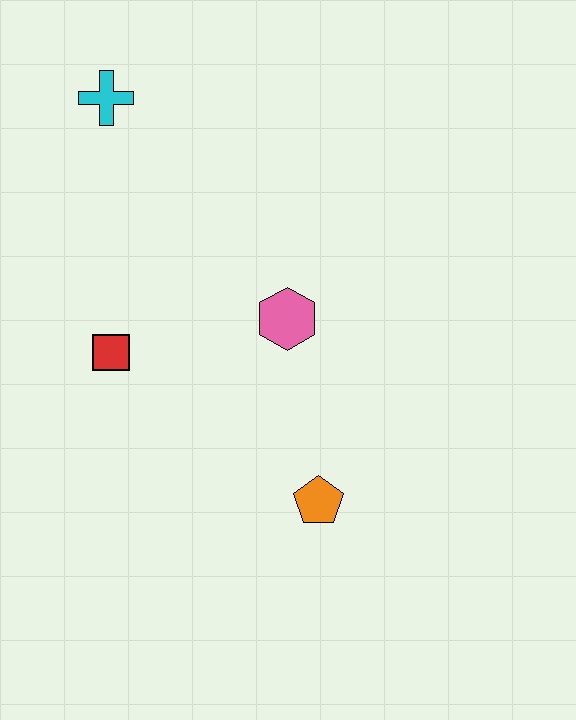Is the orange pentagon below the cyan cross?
Yes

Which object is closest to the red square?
The pink hexagon is closest to the red square.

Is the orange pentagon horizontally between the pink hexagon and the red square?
No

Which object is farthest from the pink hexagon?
The cyan cross is farthest from the pink hexagon.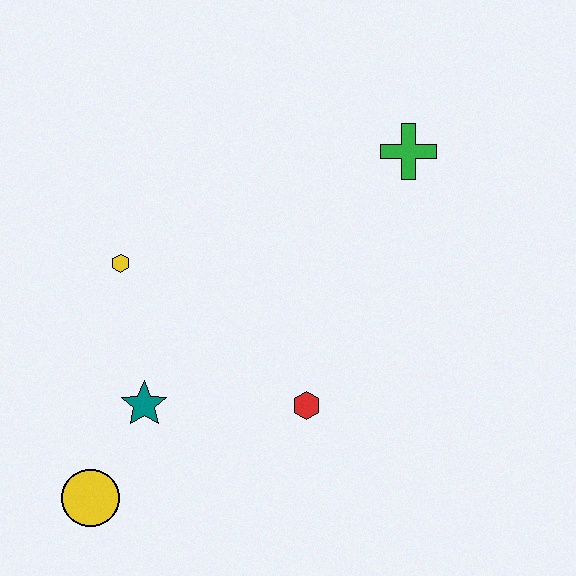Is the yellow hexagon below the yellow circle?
No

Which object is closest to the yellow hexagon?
The teal star is closest to the yellow hexagon.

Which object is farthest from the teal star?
The green cross is farthest from the teal star.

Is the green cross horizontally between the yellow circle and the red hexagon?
No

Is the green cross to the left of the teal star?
No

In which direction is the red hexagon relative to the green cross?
The red hexagon is below the green cross.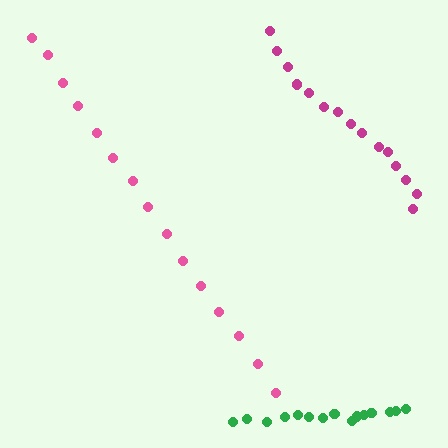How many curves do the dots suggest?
There are 3 distinct paths.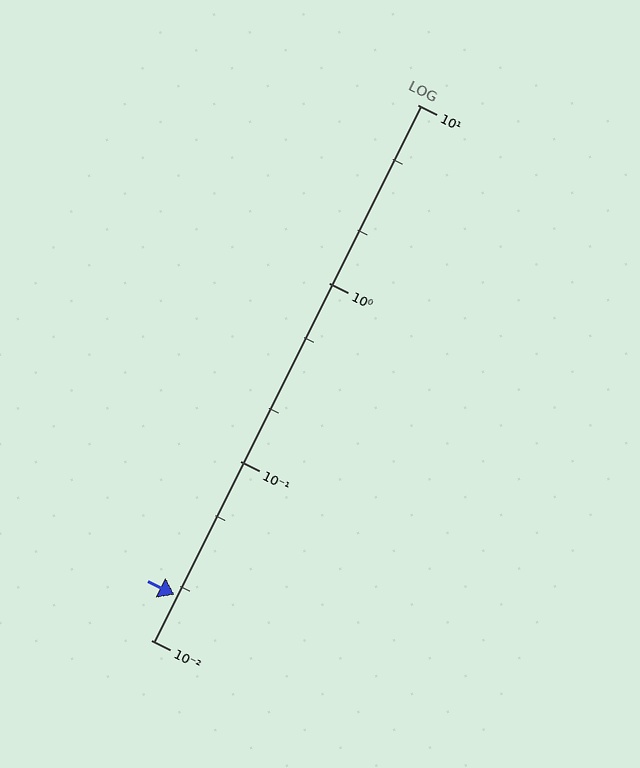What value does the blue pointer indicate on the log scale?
The pointer indicates approximately 0.018.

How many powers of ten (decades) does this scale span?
The scale spans 3 decades, from 0.01 to 10.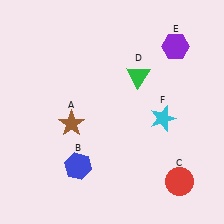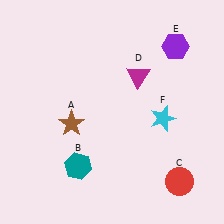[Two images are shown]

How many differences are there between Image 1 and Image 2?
There are 2 differences between the two images.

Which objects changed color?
B changed from blue to teal. D changed from green to magenta.